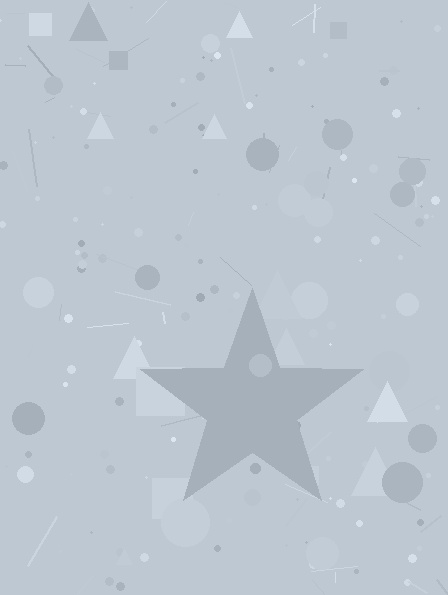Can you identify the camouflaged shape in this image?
The camouflaged shape is a star.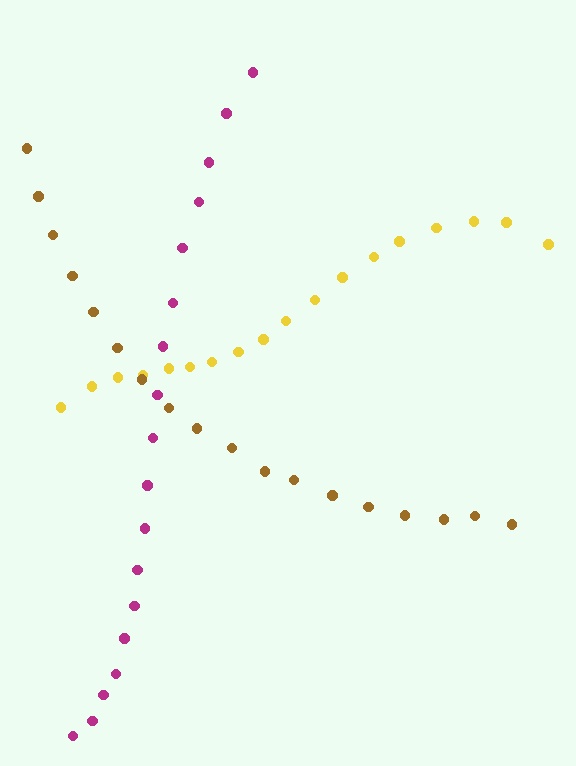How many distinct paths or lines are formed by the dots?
There are 3 distinct paths.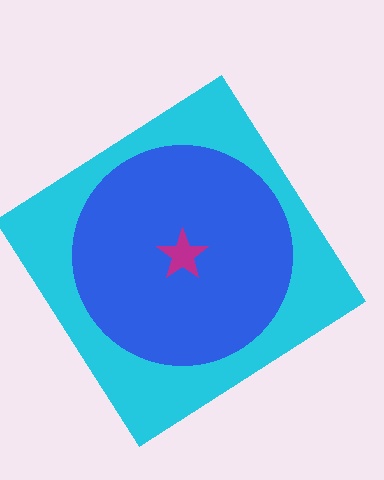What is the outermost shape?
The cyan diamond.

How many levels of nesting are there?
3.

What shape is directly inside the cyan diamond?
The blue circle.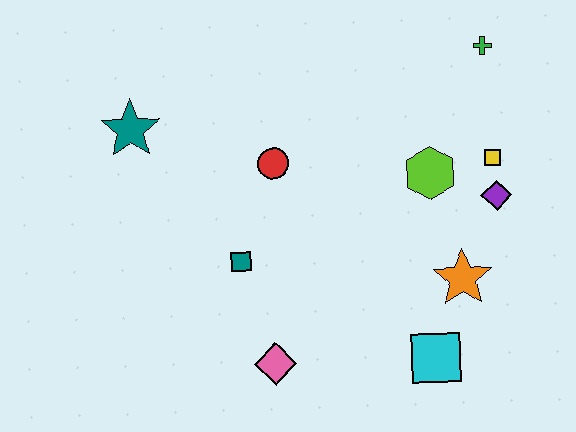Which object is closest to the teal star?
The red circle is closest to the teal star.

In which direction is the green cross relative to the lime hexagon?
The green cross is above the lime hexagon.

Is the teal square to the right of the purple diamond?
No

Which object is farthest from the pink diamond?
The green cross is farthest from the pink diamond.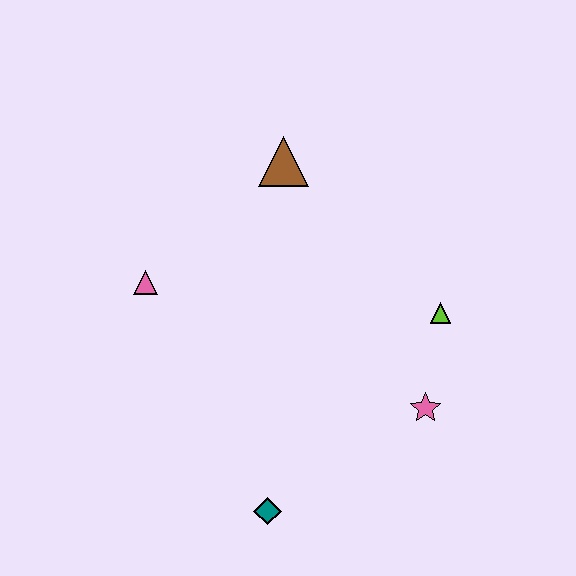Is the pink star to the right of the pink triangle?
Yes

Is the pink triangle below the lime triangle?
No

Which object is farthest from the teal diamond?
The brown triangle is farthest from the teal diamond.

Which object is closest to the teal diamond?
The pink star is closest to the teal diamond.